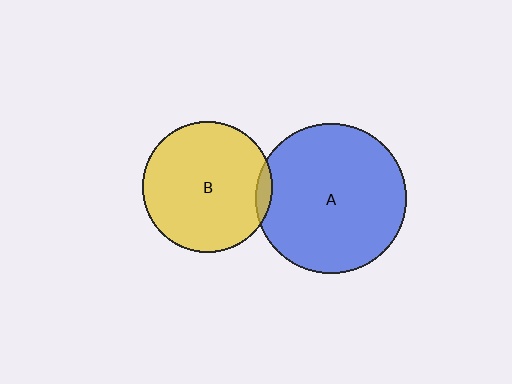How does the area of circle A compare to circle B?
Approximately 1.3 times.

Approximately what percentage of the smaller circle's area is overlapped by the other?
Approximately 5%.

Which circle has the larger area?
Circle A (blue).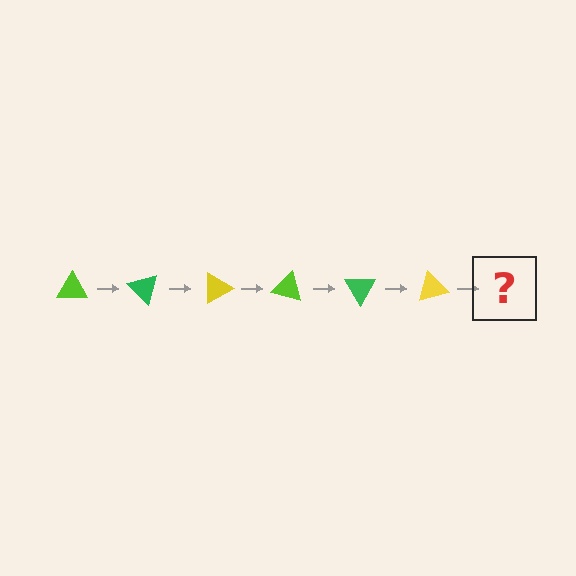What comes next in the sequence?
The next element should be a lime triangle, rotated 270 degrees from the start.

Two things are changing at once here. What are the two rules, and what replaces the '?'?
The two rules are that it rotates 45 degrees each step and the color cycles through lime, green, and yellow. The '?' should be a lime triangle, rotated 270 degrees from the start.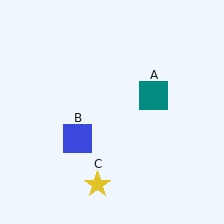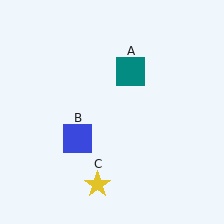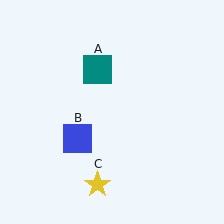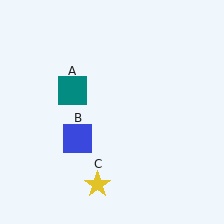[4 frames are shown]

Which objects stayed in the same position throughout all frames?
Blue square (object B) and yellow star (object C) remained stationary.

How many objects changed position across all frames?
1 object changed position: teal square (object A).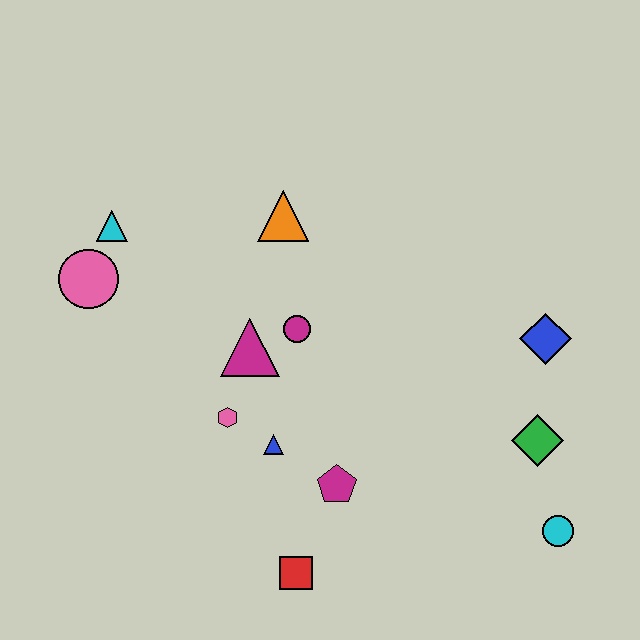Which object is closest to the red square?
The magenta pentagon is closest to the red square.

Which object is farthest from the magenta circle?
The cyan circle is farthest from the magenta circle.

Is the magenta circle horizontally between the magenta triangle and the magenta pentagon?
Yes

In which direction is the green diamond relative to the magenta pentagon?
The green diamond is to the right of the magenta pentagon.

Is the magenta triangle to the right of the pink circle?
Yes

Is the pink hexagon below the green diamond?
No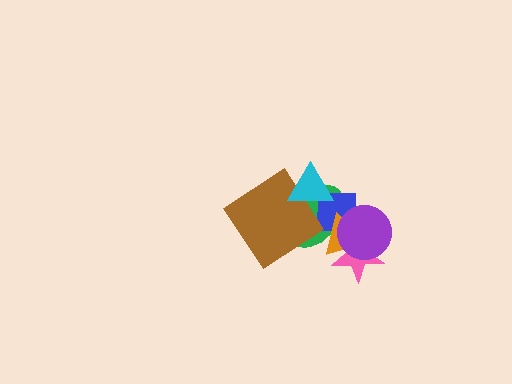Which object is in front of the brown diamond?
The cyan triangle is in front of the brown diamond.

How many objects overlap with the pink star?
3 objects overlap with the pink star.